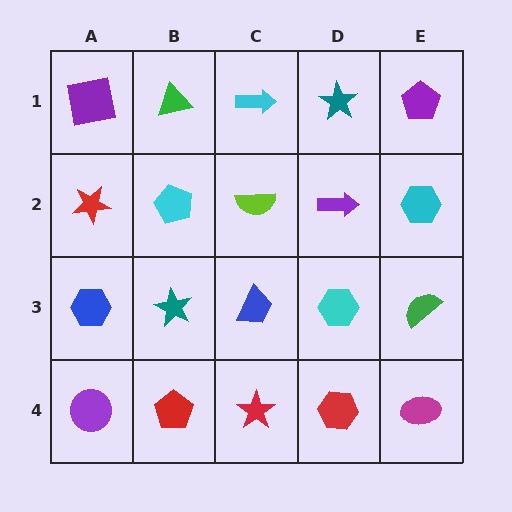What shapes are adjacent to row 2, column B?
A green triangle (row 1, column B), a teal star (row 3, column B), a red star (row 2, column A), a lime semicircle (row 2, column C).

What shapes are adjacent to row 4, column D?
A cyan hexagon (row 3, column D), a red star (row 4, column C), a magenta ellipse (row 4, column E).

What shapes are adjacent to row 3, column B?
A cyan pentagon (row 2, column B), a red pentagon (row 4, column B), a blue hexagon (row 3, column A), a blue trapezoid (row 3, column C).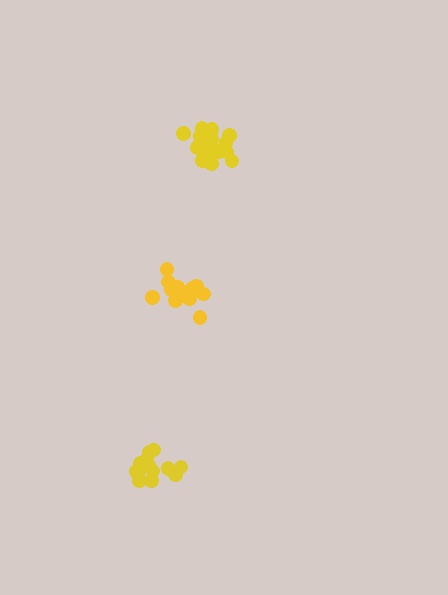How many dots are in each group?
Group 1: 14 dots, Group 2: 19 dots, Group 3: 19 dots (52 total).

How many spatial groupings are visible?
There are 3 spatial groupings.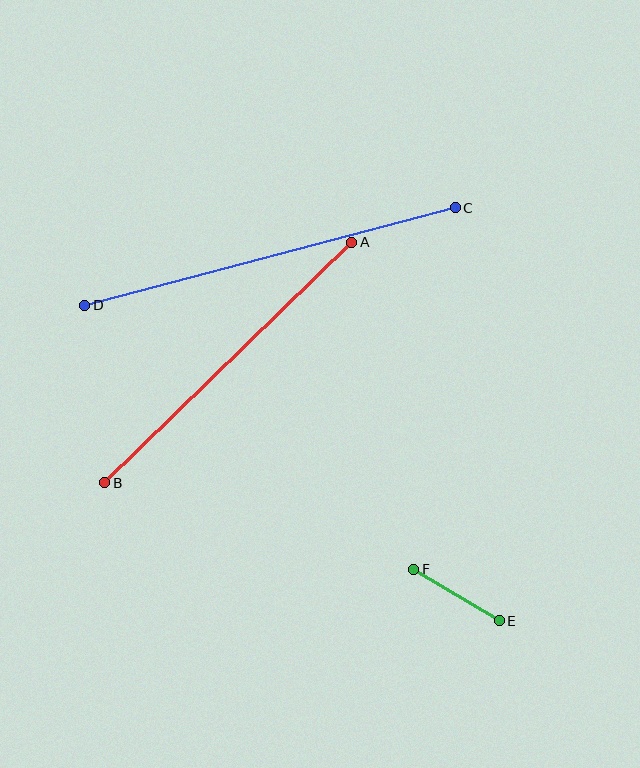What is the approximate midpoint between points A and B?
The midpoint is at approximately (228, 363) pixels.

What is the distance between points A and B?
The distance is approximately 345 pixels.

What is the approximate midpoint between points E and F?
The midpoint is at approximately (457, 595) pixels.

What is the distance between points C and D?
The distance is approximately 383 pixels.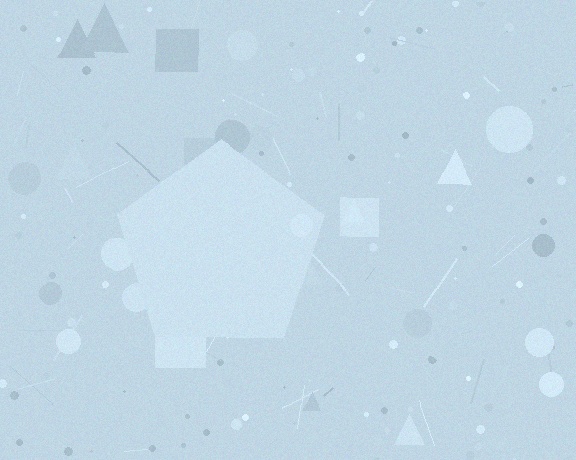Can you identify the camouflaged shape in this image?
The camouflaged shape is a pentagon.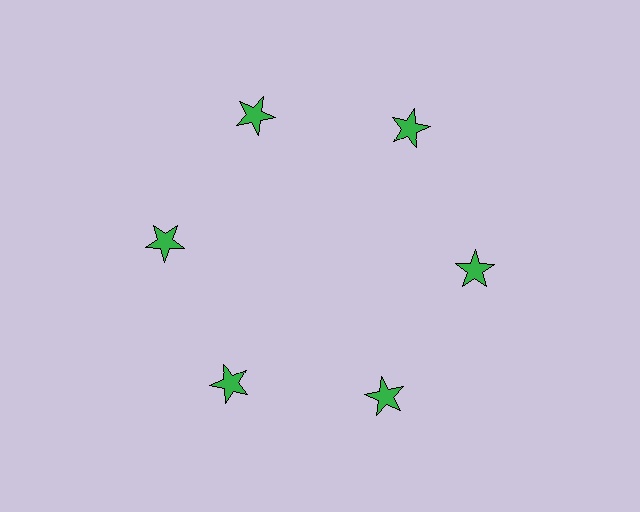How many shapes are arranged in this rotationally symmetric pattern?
There are 6 shapes, arranged in 6 groups of 1.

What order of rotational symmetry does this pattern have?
This pattern has 6-fold rotational symmetry.